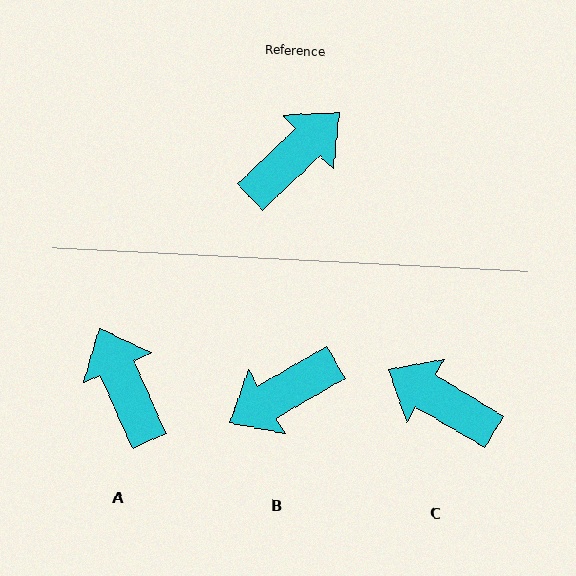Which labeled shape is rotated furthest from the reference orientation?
B, about 166 degrees away.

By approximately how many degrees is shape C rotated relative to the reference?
Approximately 106 degrees counter-clockwise.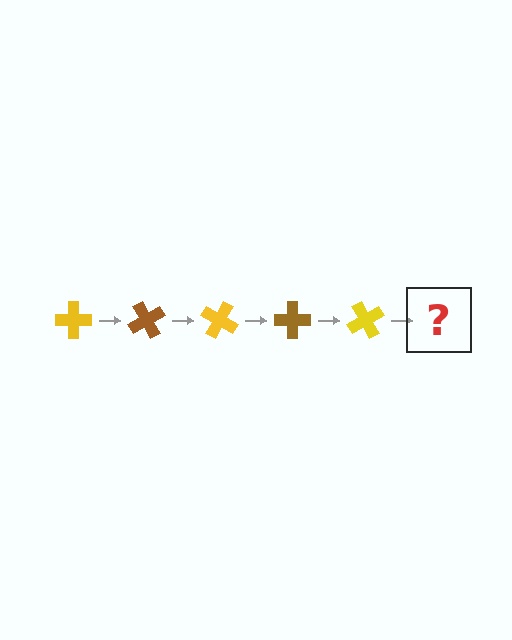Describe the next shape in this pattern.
It should be a brown cross, rotated 300 degrees from the start.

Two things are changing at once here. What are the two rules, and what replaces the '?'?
The two rules are that it rotates 60 degrees each step and the color cycles through yellow and brown. The '?' should be a brown cross, rotated 300 degrees from the start.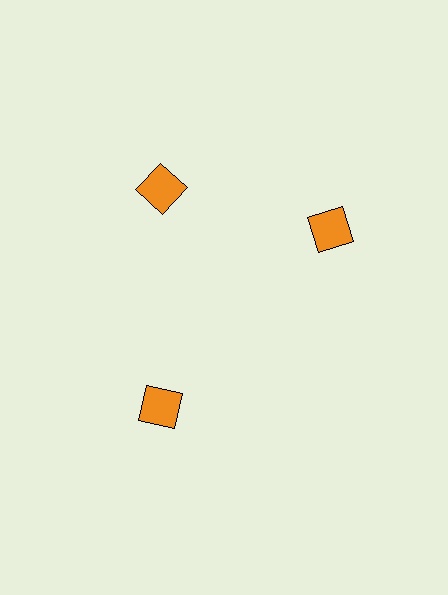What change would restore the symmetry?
The symmetry would be restored by rotating it back into even spacing with its neighbors so that all 3 squares sit at equal angles and equal distance from the center.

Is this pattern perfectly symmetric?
No. The 3 orange squares are arranged in a ring, but one element near the 3 o'clock position is rotated out of alignment along the ring, breaking the 3-fold rotational symmetry.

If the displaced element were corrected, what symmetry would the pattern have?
It would have 3-fold rotational symmetry — the pattern would map onto itself every 120 degrees.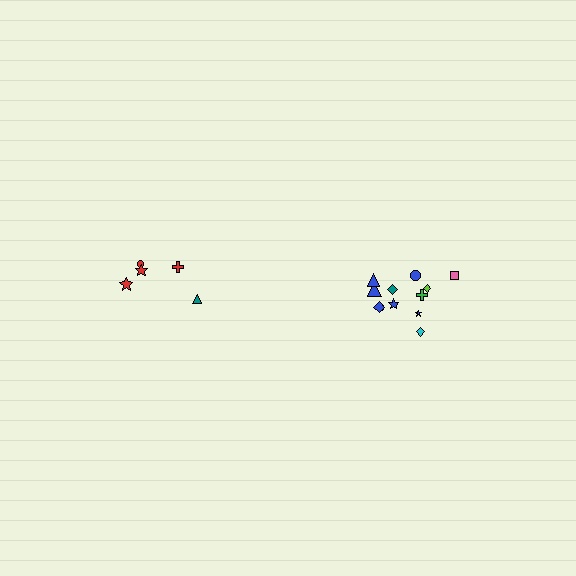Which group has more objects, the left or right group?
The right group.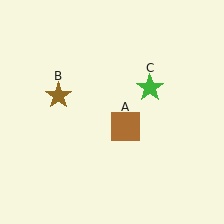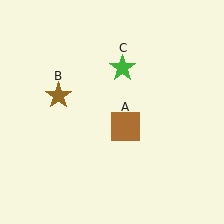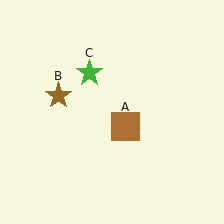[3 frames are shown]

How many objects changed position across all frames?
1 object changed position: green star (object C).